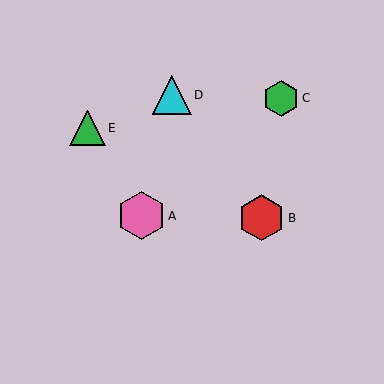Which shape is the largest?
The pink hexagon (labeled A) is the largest.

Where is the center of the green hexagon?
The center of the green hexagon is at (281, 98).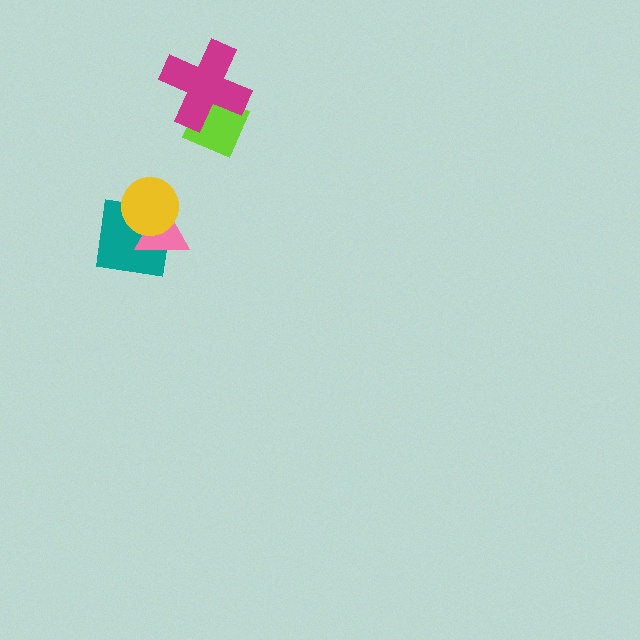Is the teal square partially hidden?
Yes, it is partially covered by another shape.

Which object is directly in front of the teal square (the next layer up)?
The pink triangle is directly in front of the teal square.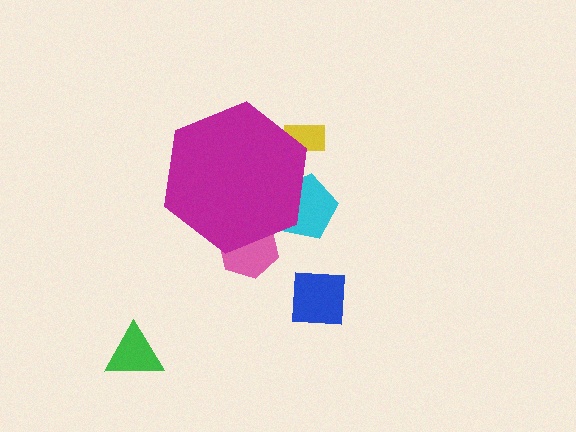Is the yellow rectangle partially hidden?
Yes, the yellow rectangle is partially hidden behind the magenta hexagon.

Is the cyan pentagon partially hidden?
Yes, the cyan pentagon is partially hidden behind the magenta hexagon.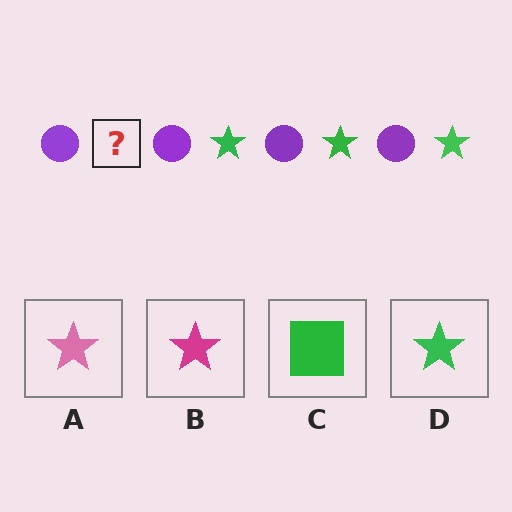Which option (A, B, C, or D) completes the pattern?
D.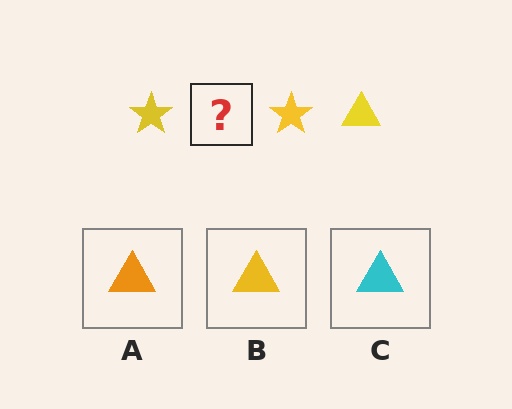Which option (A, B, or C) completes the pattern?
B.